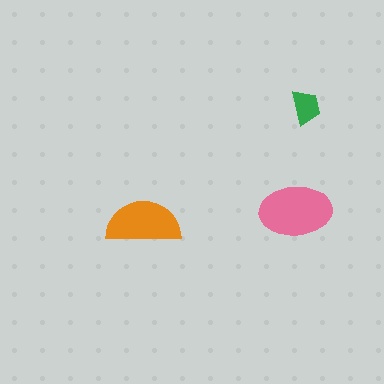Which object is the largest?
The pink ellipse.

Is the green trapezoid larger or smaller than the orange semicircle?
Smaller.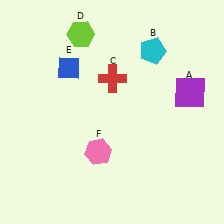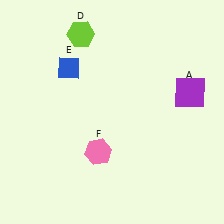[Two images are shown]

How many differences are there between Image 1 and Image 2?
There are 2 differences between the two images.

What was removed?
The red cross (C), the cyan pentagon (B) were removed in Image 2.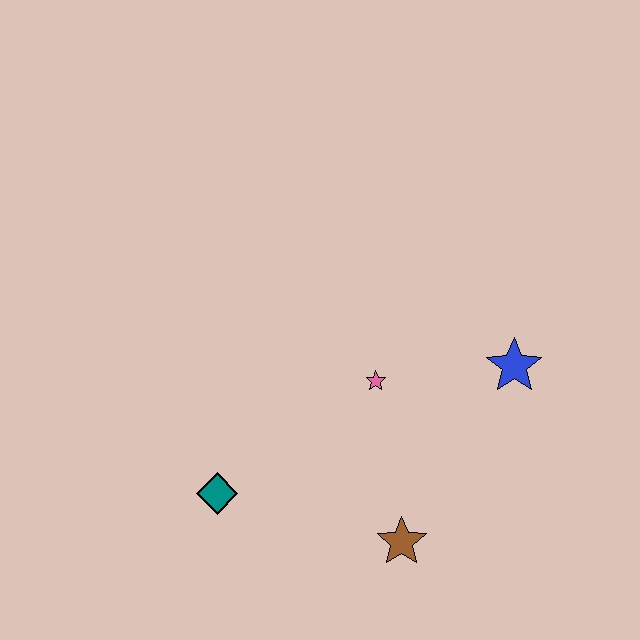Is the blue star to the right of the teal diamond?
Yes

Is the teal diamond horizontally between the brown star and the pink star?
No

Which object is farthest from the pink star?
The teal diamond is farthest from the pink star.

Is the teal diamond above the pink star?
No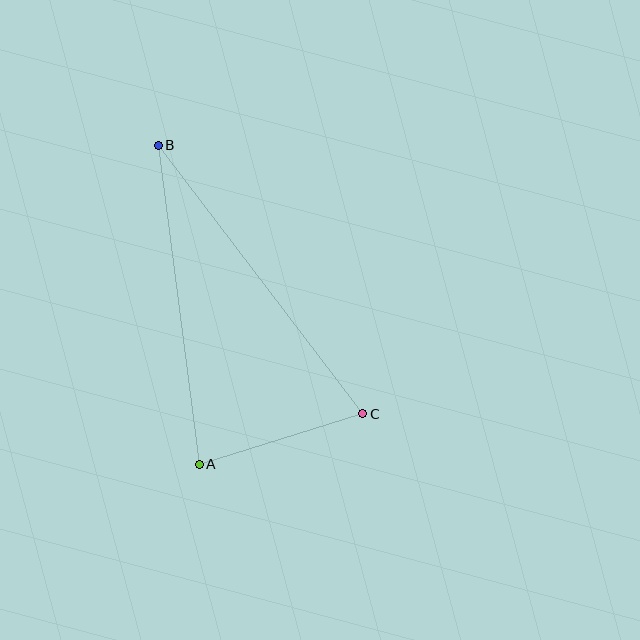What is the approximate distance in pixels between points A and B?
The distance between A and B is approximately 322 pixels.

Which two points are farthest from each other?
Points B and C are farthest from each other.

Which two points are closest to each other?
Points A and C are closest to each other.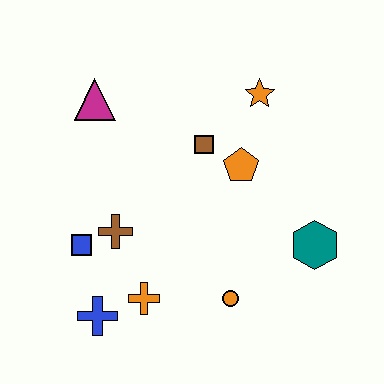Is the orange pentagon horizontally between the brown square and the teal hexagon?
Yes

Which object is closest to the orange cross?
The blue cross is closest to the orange cross.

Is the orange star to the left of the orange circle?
No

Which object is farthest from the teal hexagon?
The magenta triangle is farthest from the teal hexagon.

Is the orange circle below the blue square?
Yes